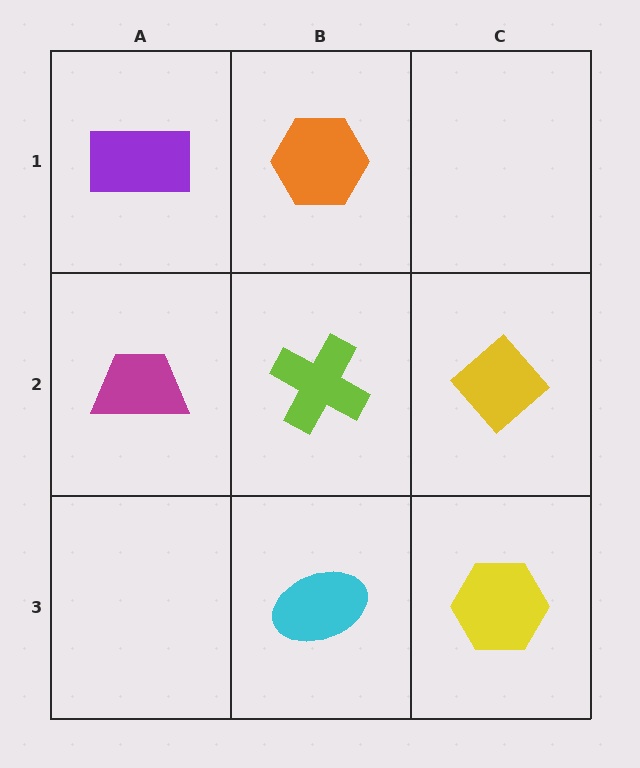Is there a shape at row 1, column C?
No, that cell is empty.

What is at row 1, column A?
A purple rectangle.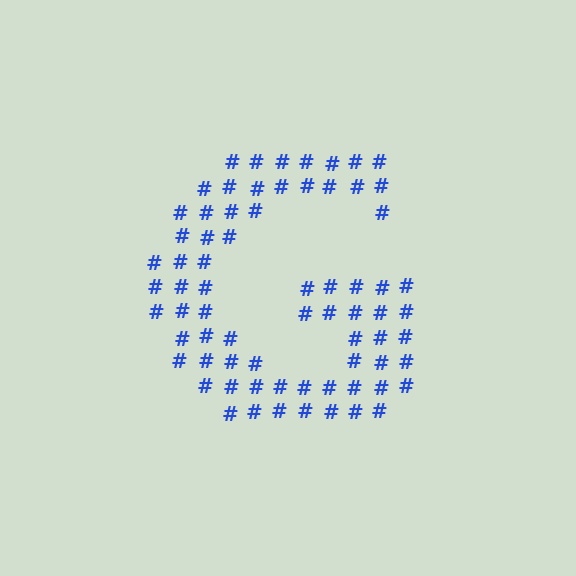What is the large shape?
The large shape is the letter G.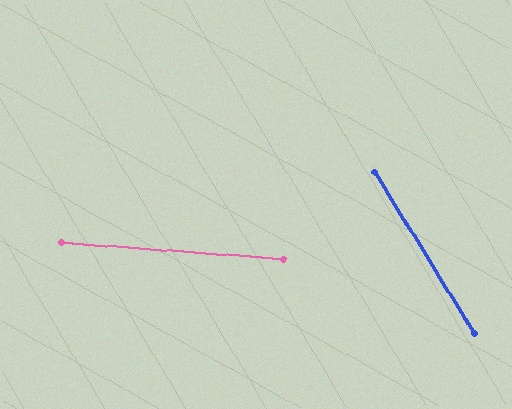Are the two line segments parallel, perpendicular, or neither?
Neither parallel nor perpendicular — they differ by about 54°.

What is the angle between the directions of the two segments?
Approximately 54 degrees.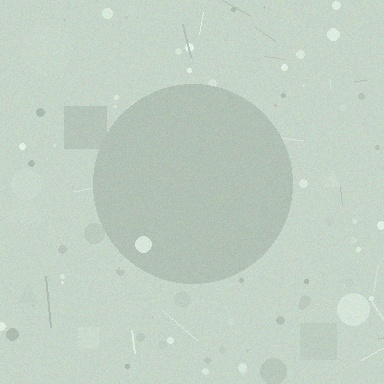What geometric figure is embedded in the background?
A circle is embedded in the background.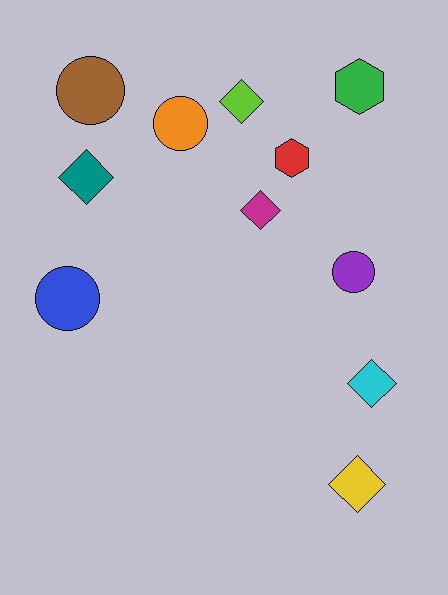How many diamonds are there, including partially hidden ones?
There are 5 diamonds.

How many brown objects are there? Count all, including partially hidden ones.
There is 1 brown object.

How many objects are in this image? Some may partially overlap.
There are 11 objects.